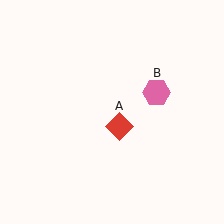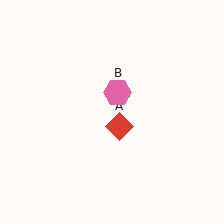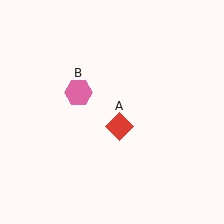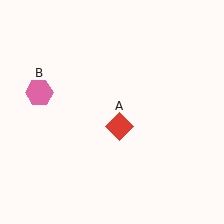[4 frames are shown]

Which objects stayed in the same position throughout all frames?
Red diamond (object A) remained stationary.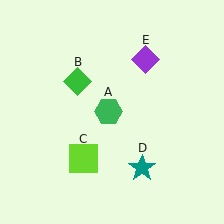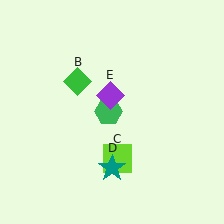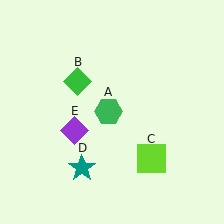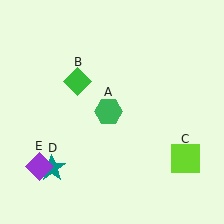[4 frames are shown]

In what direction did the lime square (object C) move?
The lime square (object C) moved right.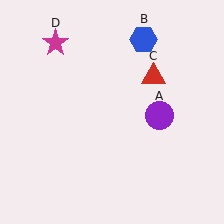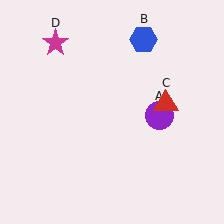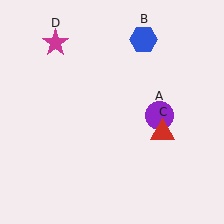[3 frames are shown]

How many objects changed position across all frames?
1 object changed position: red triangle (object C).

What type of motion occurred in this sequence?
The red triangle (object C) rotated clockwise around the center of the scene.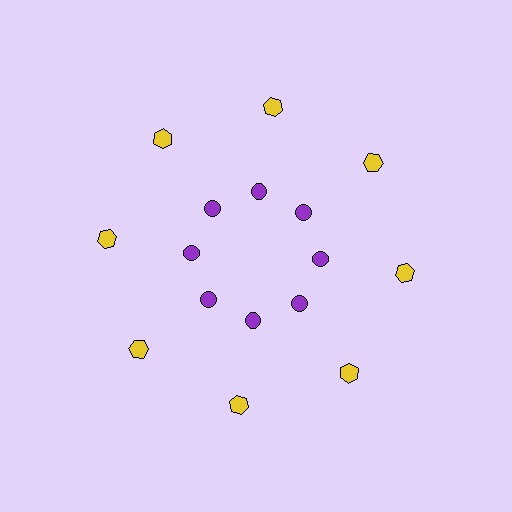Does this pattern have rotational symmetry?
Yes, this pattern has 8-fold rotational symmetry. It looks the same after rotating 45 degrees around the center.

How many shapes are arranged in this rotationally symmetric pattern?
There are 16 shapes, arranged in 8 groups of 2.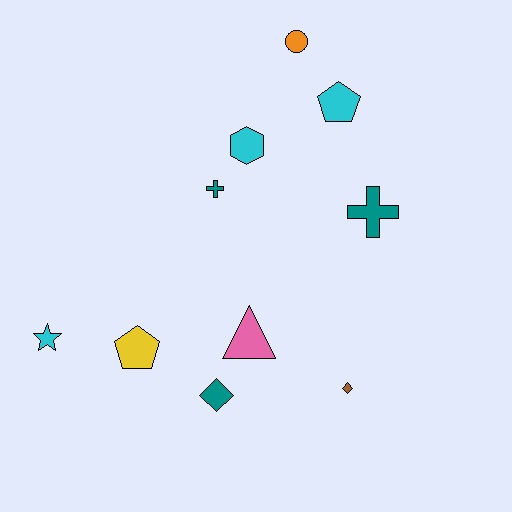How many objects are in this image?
There are 10 objects.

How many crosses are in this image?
There are 2 crosses.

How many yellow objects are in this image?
There is 1 yellow object.